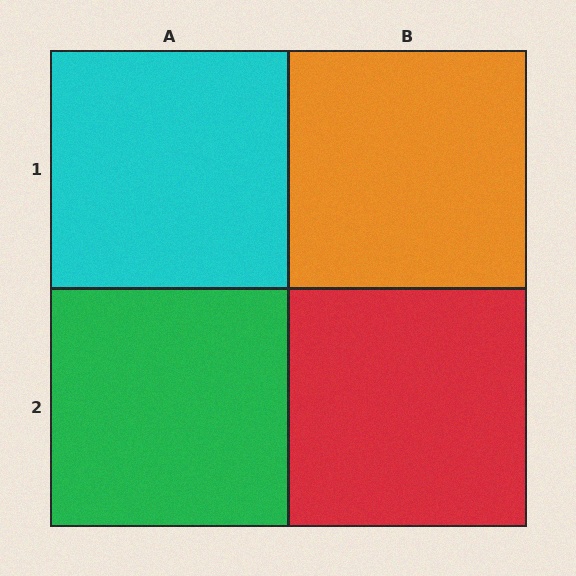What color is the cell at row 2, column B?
Red.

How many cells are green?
1 cell is green.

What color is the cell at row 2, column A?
Green.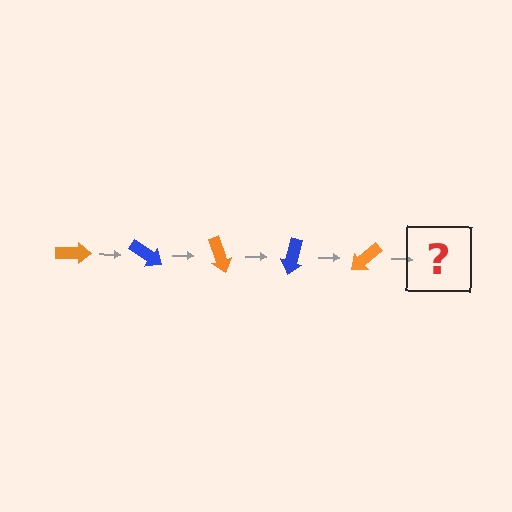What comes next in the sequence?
The next element should be a blue arrow, rotated 175 degrees from the start.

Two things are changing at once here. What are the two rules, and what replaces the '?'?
The two rules are that it rotates 35 degrees each step and the color cycles through orange and blue. The '?' should be a blue arrow, rotated 175 degrees from the start.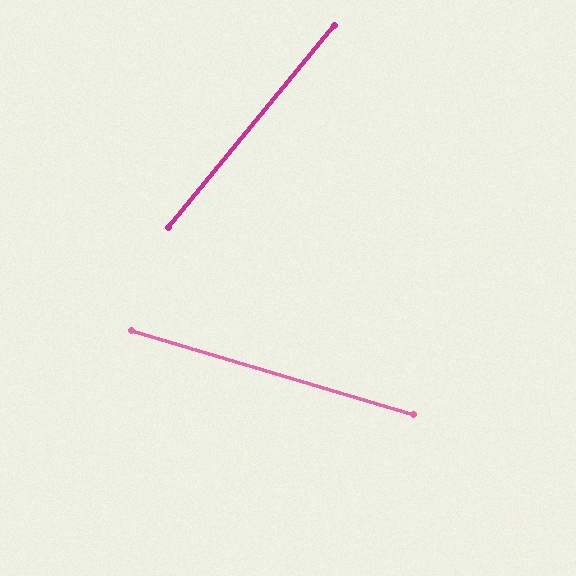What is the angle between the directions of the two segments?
Approximately 67 degrees.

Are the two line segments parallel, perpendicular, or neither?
Neither parallel nor perpendicular — they differ by about 67°.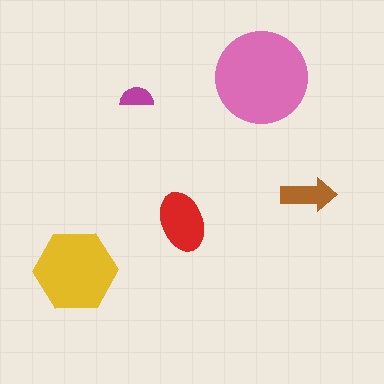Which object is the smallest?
The magenta semicircle.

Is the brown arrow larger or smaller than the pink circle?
Smaller.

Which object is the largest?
The pink circle.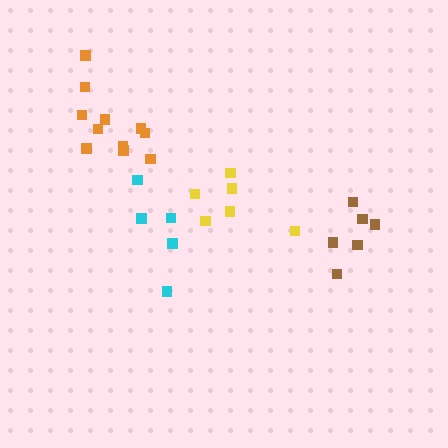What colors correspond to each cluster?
The clusters are colored: cyan, brown, yellow, orange.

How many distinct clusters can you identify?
There are 4 distinct clusters.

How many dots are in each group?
Group 1: 5 dots, Group 2: 6 dots, Group 3: 6 dots, Group 4: 11 dots (28 total).